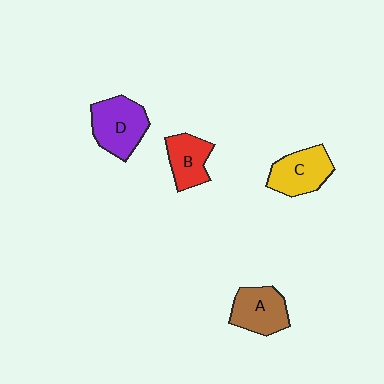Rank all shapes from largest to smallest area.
From largest to smallest: D (purple), C (yellow), A (brown), B (red).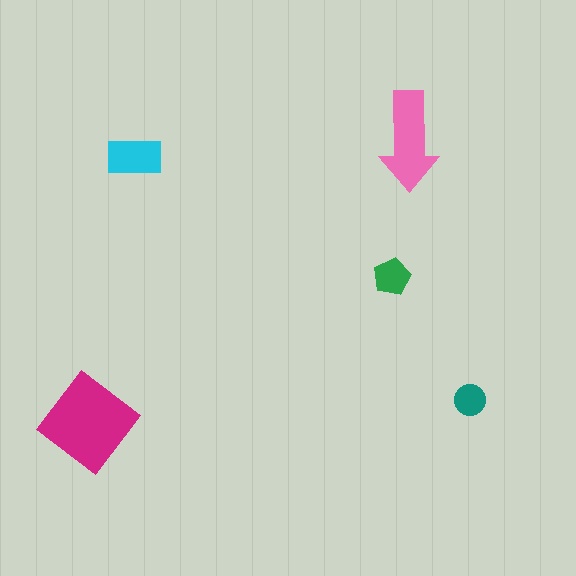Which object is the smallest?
The teal circle.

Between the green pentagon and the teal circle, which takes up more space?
The green pentagon.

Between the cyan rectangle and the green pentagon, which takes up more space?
The cyan rectangle.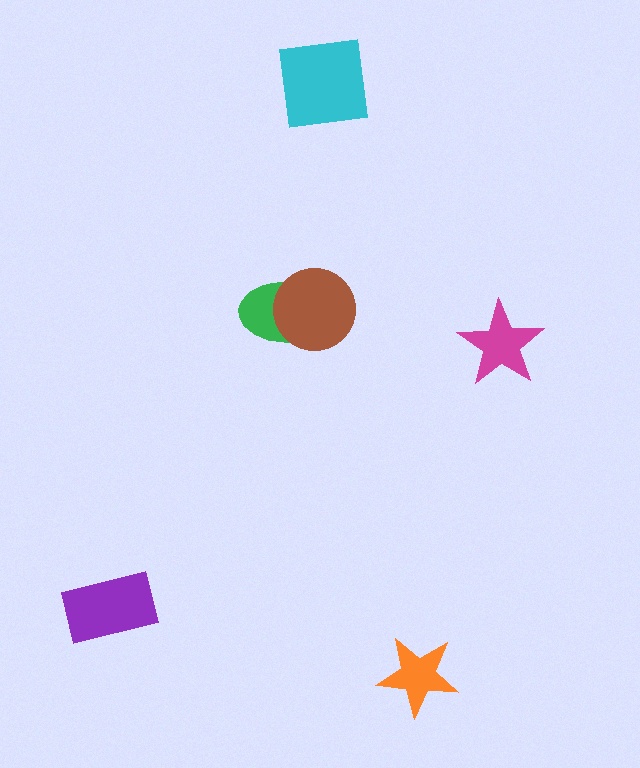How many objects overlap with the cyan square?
0 objects overlap with the cyan square.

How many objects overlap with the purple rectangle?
0 objects overlap with the purple rectangle.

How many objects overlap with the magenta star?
0 objects overlap with the magenta star.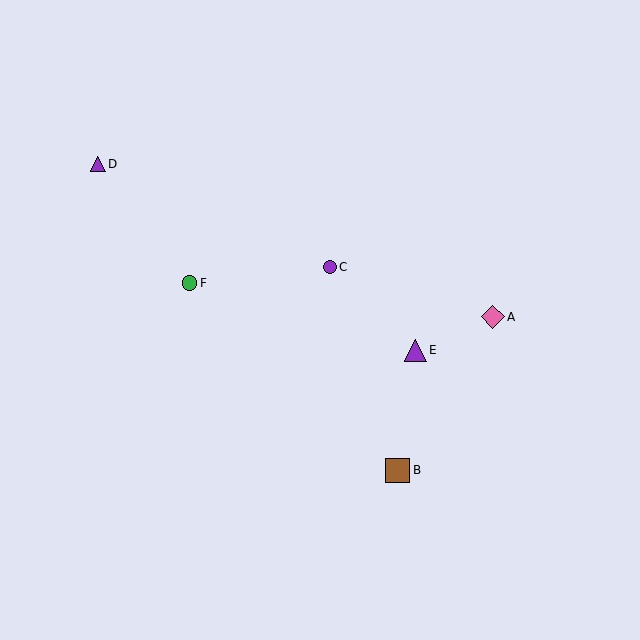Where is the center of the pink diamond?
The center of the pink diamond is at (493, 317).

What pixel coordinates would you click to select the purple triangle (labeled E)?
Click at (415, 350) to select the purple triangle E.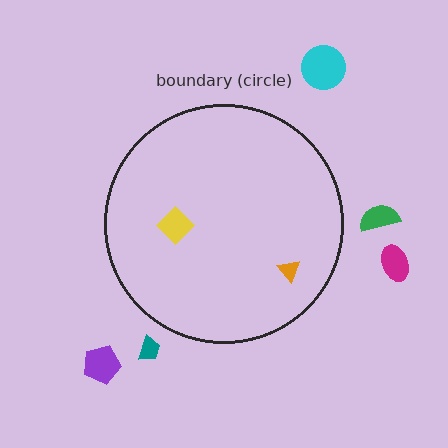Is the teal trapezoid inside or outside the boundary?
Outside.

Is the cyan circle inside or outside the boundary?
Outside.